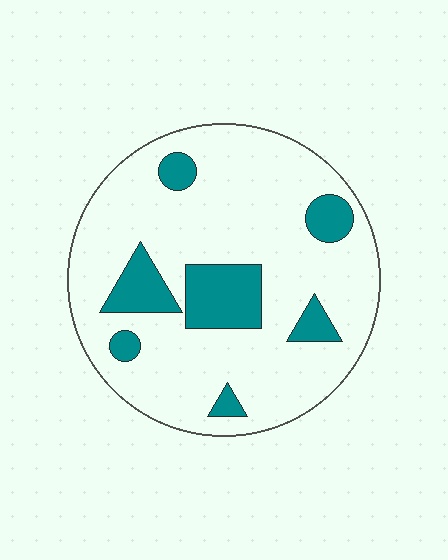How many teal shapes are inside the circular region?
7.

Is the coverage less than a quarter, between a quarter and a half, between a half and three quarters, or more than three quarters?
Less than a quarter.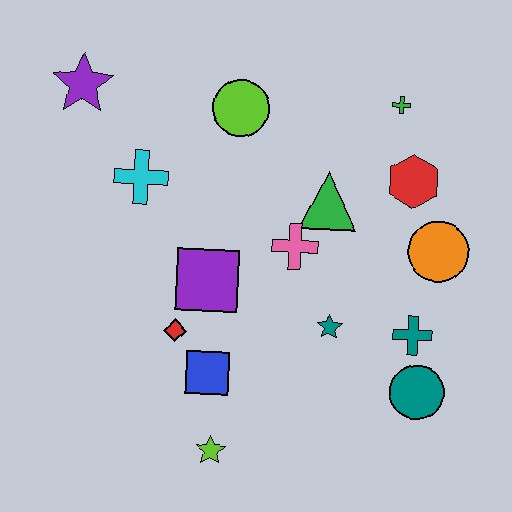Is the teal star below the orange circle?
Yes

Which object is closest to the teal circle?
The teal cross is closest to the teal circle.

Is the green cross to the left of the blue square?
No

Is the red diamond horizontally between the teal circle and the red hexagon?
No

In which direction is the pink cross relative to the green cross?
The pink cross is below the green cross.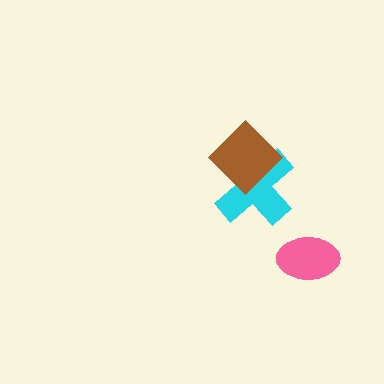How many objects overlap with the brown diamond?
1 object overlaps with the brown diamond.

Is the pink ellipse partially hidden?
No, no other shape covers it.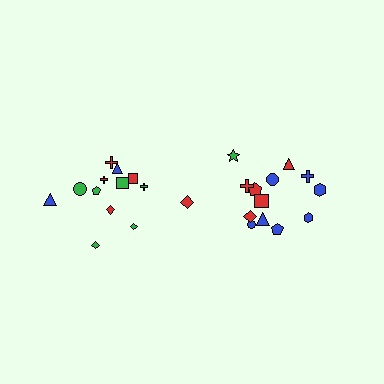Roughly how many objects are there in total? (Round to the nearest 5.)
Roughly 25 objects in total.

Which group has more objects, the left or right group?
The right group.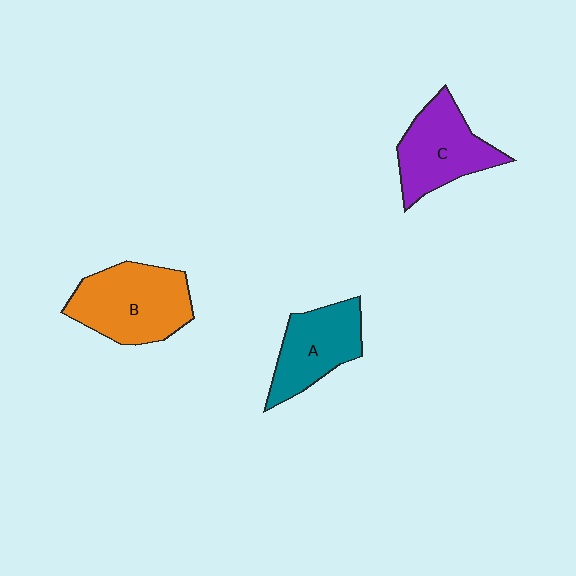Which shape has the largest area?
Shape B (orange).